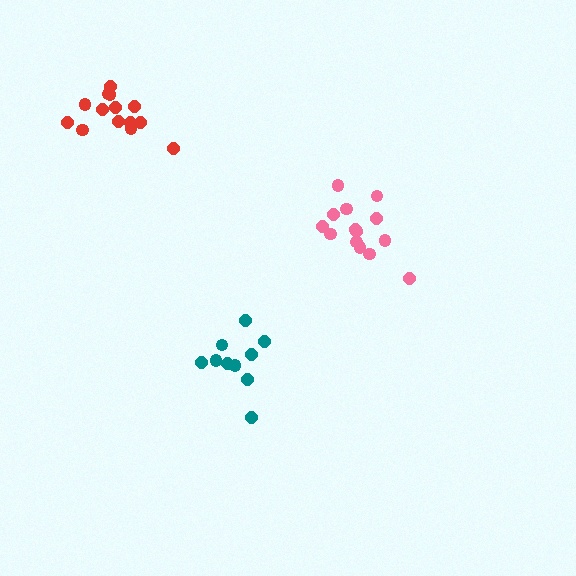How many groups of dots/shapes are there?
There are 3 groups.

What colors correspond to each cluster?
The clusters are colored: pink, teal, red.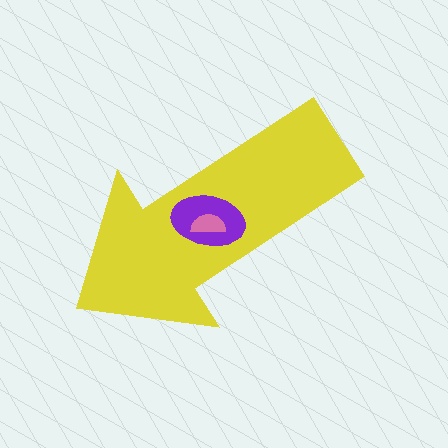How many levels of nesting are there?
3.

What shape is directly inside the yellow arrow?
The purple ellipse.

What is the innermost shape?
The pink semicircle.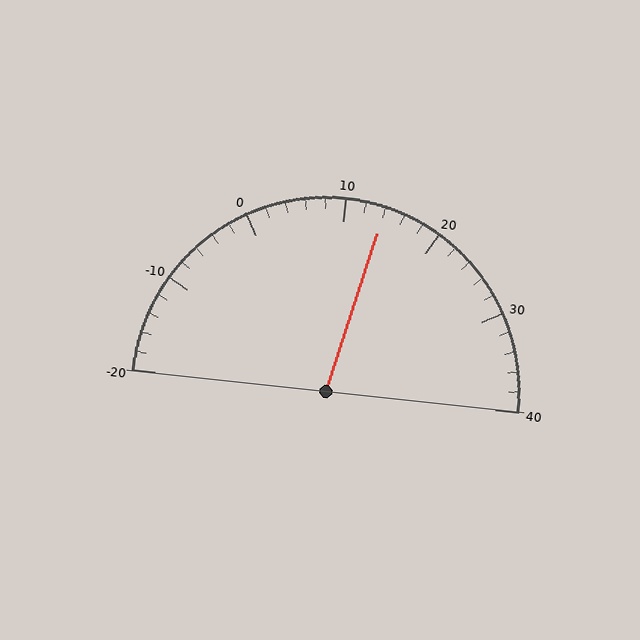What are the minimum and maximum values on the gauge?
The gauge ranges from -20 to 40.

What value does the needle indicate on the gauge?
The needle indicates approximately 14.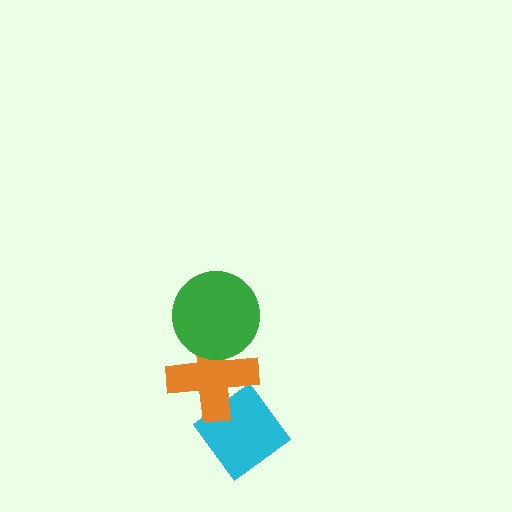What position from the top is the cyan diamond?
The cyan diamond is 3rd from the top.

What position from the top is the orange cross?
The orange cross is 2nd from the top.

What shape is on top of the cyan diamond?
The orange cross is on top of the cyan diamond.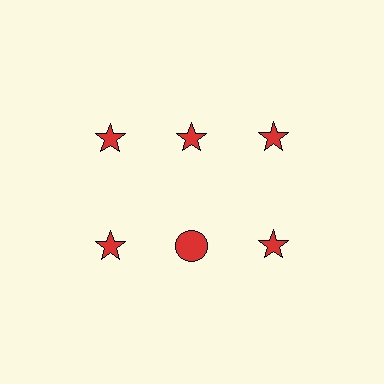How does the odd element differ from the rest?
It has a different shape: circle instead of star.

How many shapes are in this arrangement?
There are 6 shapes arranged in a grid pattern.